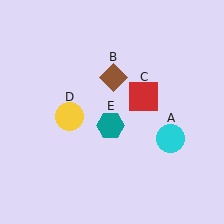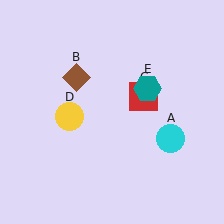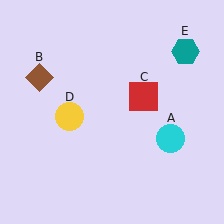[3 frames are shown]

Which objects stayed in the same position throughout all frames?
Cyan circle (object A) and red square (object C) and yellow circle (object D) remained stationary.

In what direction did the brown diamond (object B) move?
The brown diamond (object B) moved left.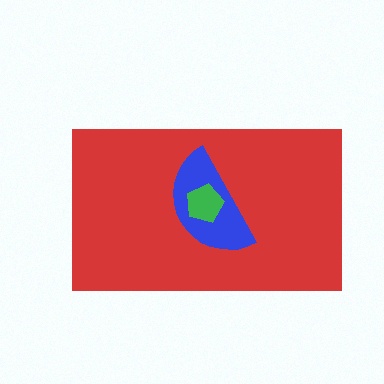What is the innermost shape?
The green pentagon.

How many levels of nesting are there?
3.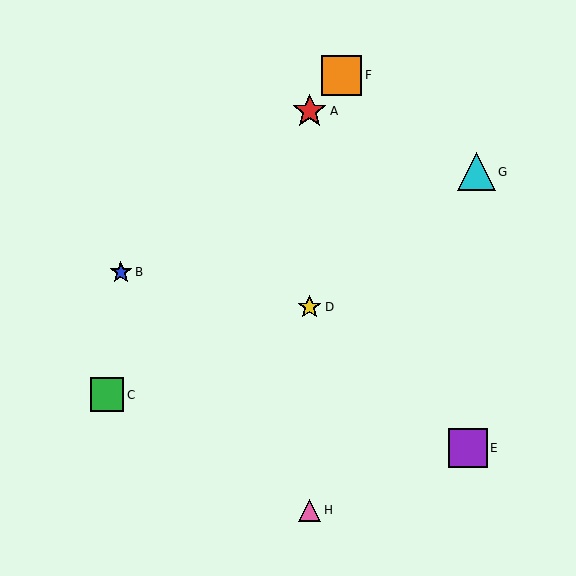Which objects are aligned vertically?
Objects A, D, H are aligned vertically.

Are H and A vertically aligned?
Yes, both are at x≈310.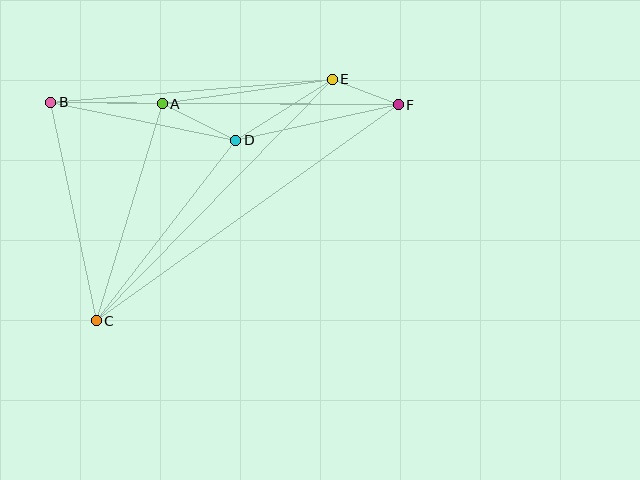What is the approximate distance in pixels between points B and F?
The distance between B and F is approximately 348 pixels.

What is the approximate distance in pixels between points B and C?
The distance between B and C is approximately 223 pixels.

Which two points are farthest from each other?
Points C and F are farthest from each other.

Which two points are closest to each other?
Points E and F are closest to each other.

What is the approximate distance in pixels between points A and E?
The distance between A and E is approximately 172 pixels.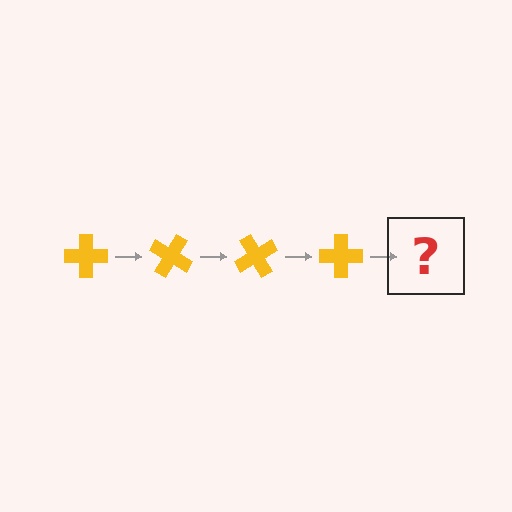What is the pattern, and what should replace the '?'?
The pattern is that the cross rotates 30 degrees each step. The '?' should be a yellow cross rotated 120 degrees.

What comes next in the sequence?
The next element should be a yellow cross rotated 120 degrees.